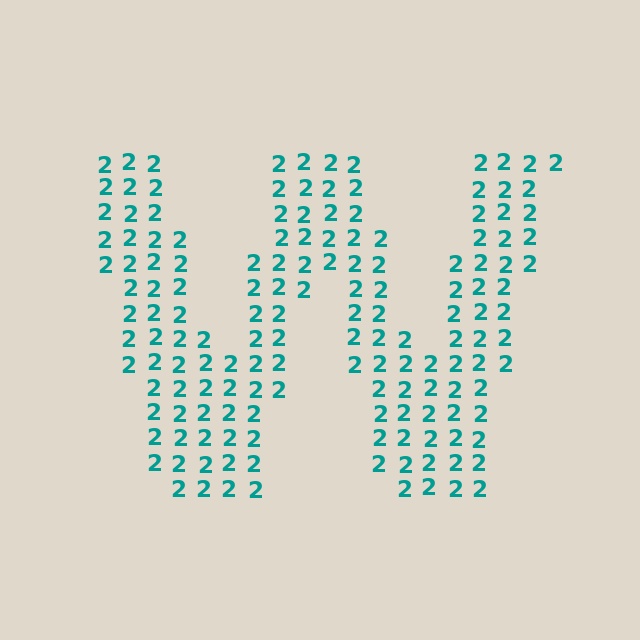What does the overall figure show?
The overall figure shows the letter W.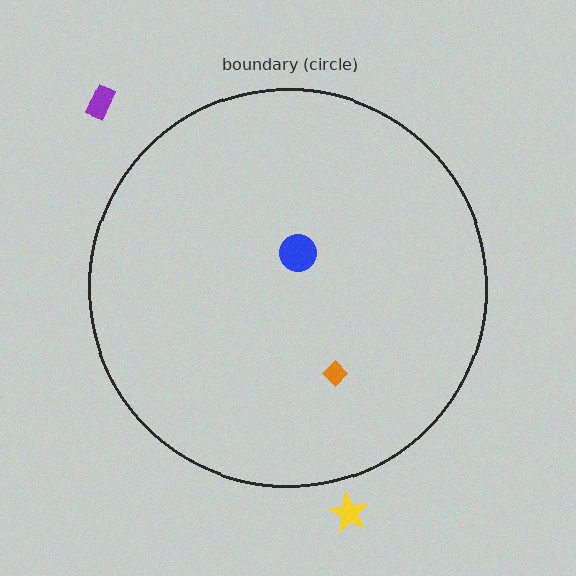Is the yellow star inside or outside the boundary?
Outside.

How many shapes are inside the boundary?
2 inside, 2 outside.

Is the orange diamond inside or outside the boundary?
Inside.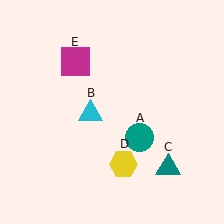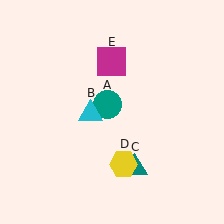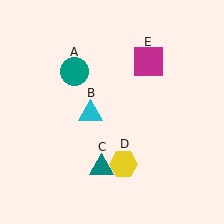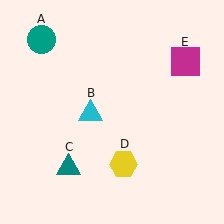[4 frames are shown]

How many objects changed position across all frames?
3 objects changed position: teal circle (object A), teal triangle (object C), magenta square (object E).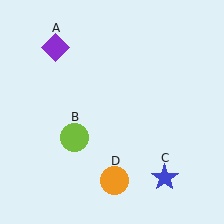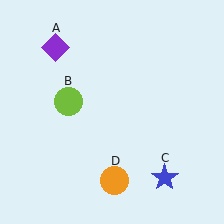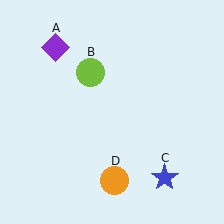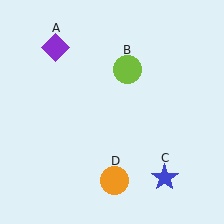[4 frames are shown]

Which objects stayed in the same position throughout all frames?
Purple diamond (object A) and blue star (object C) and orange circle (object D) remained stationary.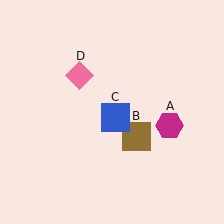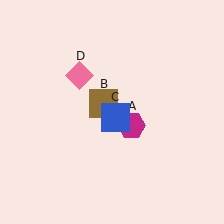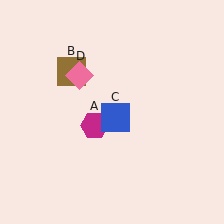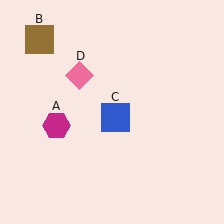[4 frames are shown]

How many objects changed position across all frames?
2 objects changed position: magenta hexagon (object A), brown square (object B).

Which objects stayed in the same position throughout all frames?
Blue square (object C) and pink diamond (object D) remained stationary.